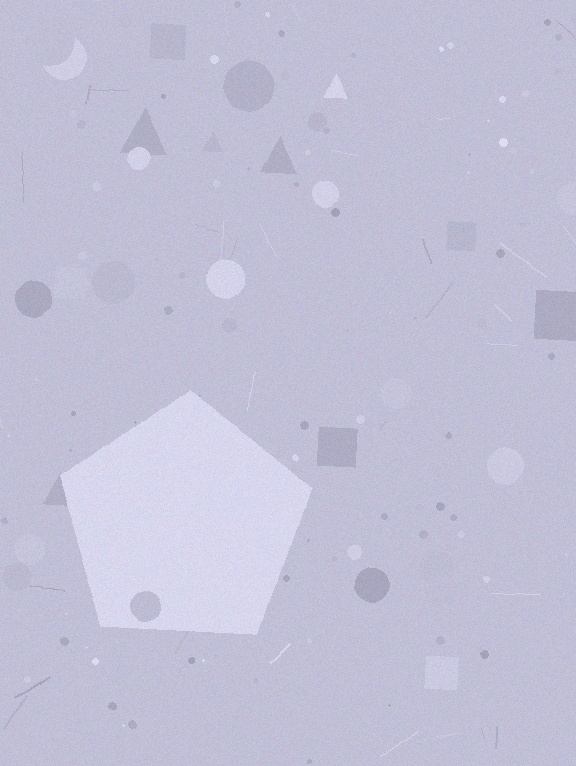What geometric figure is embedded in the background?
A pentagon is embedded in the background.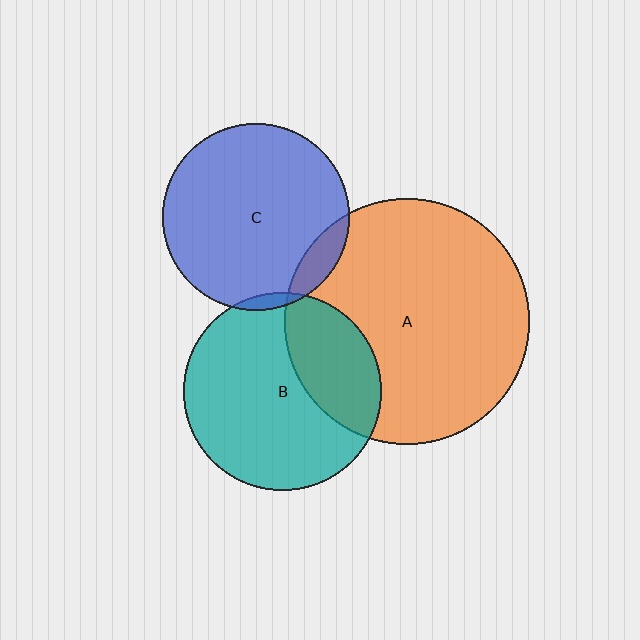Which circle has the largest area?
Circle A (orange).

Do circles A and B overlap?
Yes.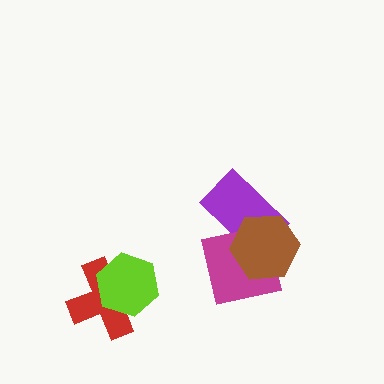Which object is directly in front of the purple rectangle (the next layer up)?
The magenta square is directly in front of the purple rectangle.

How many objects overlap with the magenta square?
2 objects overlap with the magenta square.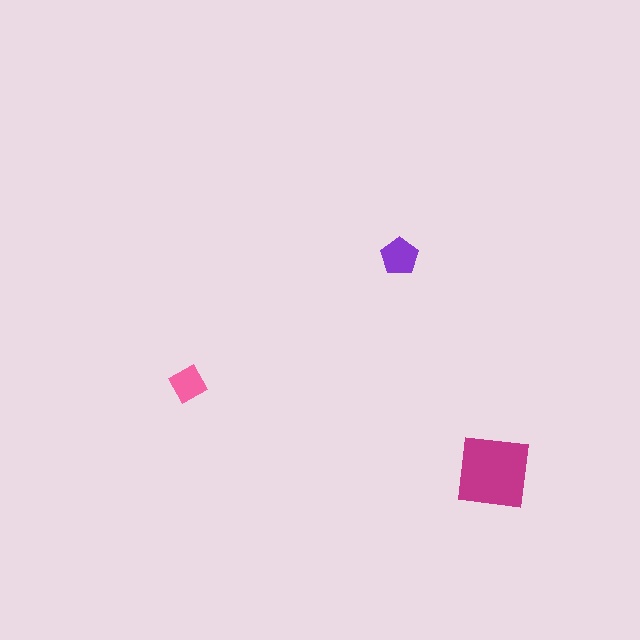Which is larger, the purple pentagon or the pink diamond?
The purple pentagon.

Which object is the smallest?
The pink diamond.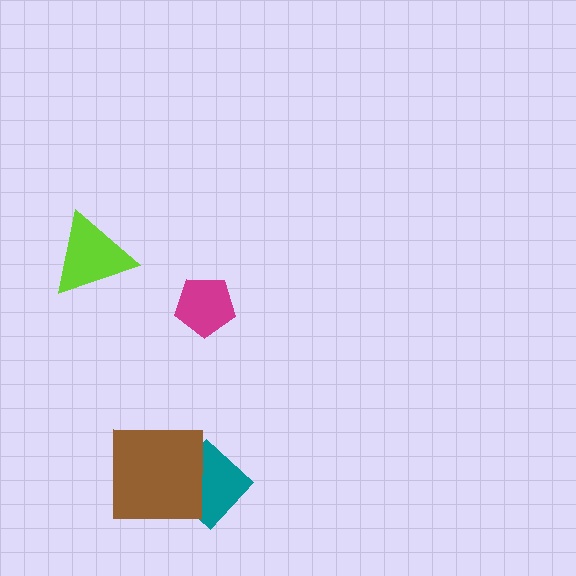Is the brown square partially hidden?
No, no other shape covers it.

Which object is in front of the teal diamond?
The brown square is in front of the teal diamond.